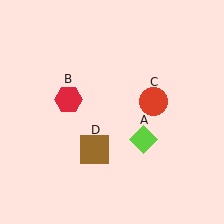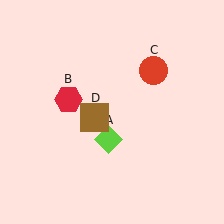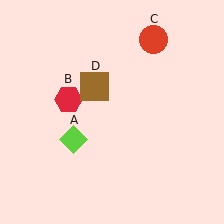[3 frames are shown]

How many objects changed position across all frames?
3 objects changed position: lime diamond (object A), red circle (object C), brown square (object D).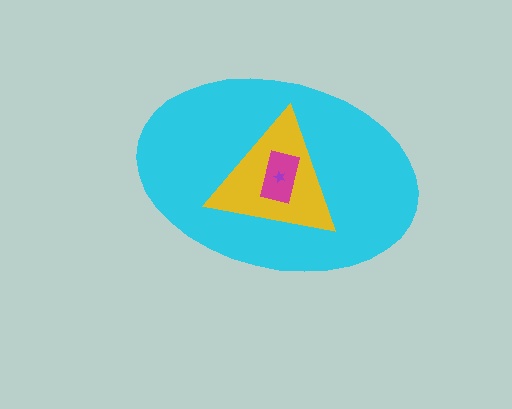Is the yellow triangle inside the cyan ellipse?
Yes.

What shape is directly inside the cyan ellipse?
The yellow triangle.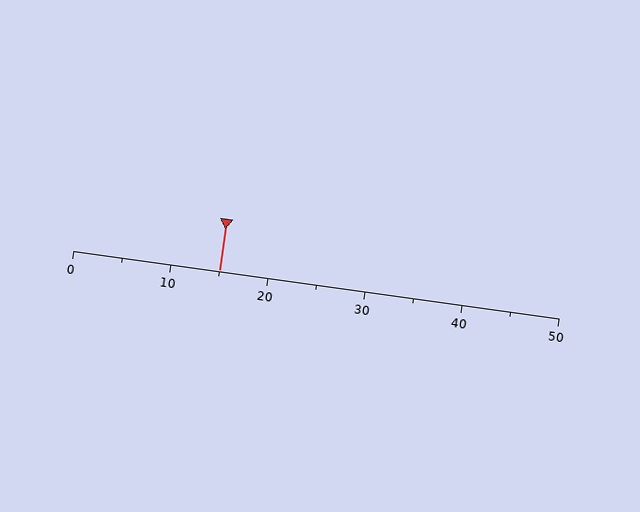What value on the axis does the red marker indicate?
The marker indicates approximately 15.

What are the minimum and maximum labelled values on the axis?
The axis runs from 0 to 50.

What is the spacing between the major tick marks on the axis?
The major ticks are spaced 10 apart.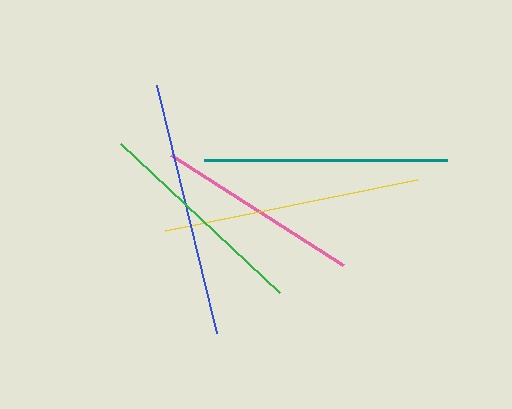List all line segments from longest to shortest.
From longest to shortest: yellow, blue, teal, green, pink.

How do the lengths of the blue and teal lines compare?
The blue and teal lines are approximately the same length.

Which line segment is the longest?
The yellow line is the longest at approximately 257 pixels.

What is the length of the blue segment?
The blue segment is approximately 255 pixels long.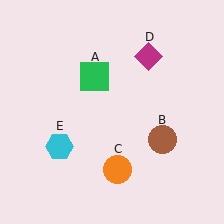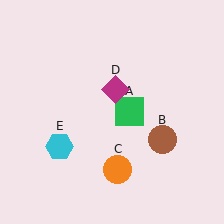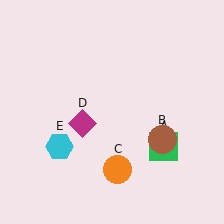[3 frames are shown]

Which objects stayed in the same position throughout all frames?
Brown circle (object B) and orange circle (object C) and cyan hexagon (object E) remained stationary.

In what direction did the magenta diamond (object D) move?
The magenta diamond (object D) moved down and to the left.